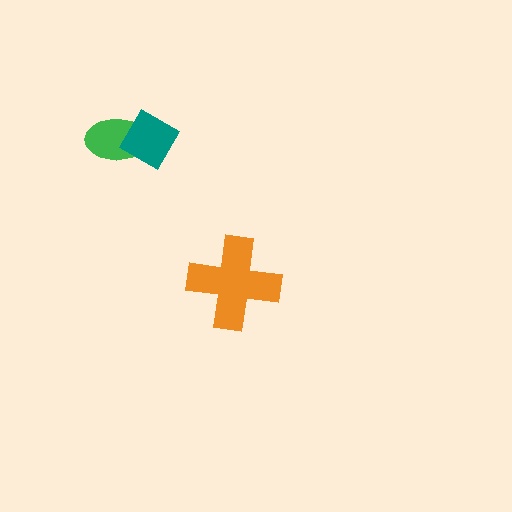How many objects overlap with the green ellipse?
1 object overlaps with the green ellipse.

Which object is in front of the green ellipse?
The teal diamond is in front of the green ellipse.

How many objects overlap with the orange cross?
0 objects overlap with the orange cross.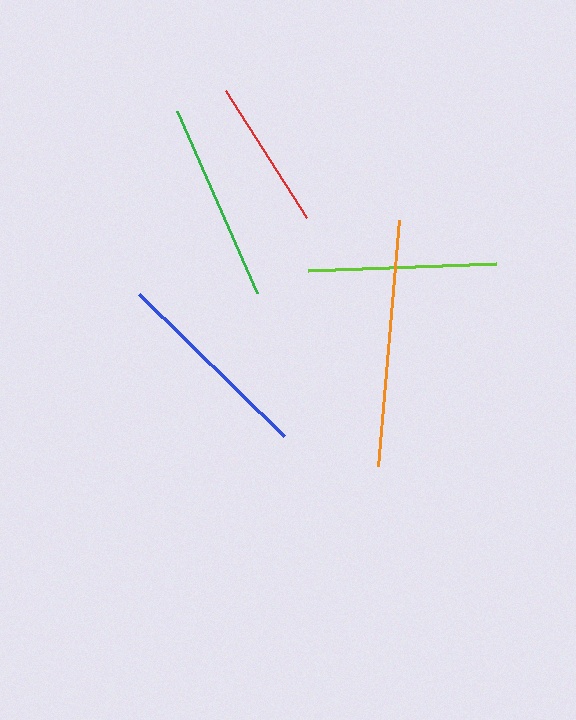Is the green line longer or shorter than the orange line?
The orange line is longer than the green line.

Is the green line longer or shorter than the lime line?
The green line is longer than the lime line.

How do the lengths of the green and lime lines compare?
The green and lime lines are approximately the same length.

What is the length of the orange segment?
The orange segment is approximately 247 pixels long.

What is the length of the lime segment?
The lime segment is approximately 188 pixels long.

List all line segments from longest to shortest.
From longest to shortest: orange, blue, green, lime, red.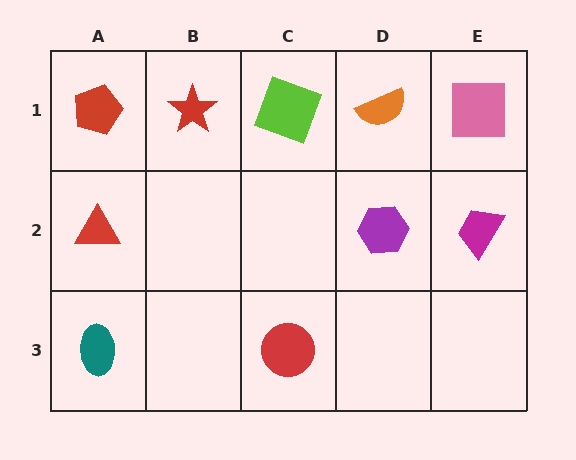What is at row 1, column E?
A pink square.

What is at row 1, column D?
An orange semicircle.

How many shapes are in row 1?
5 shapes.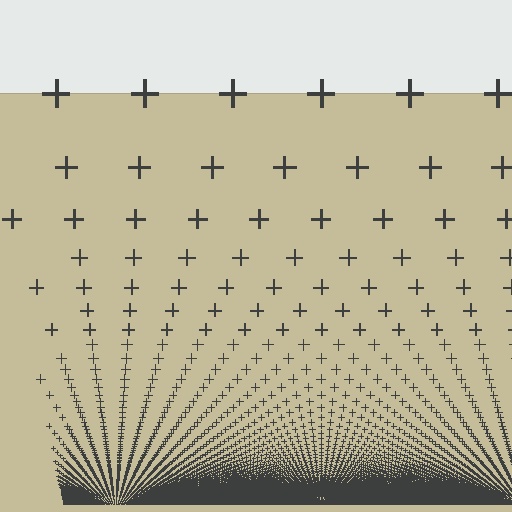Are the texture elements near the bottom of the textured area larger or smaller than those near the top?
Smaller. The gradient is inverted — elements near the bottom are smaller and denser.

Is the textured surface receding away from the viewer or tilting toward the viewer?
The surface appears to tilt toward the viewer. Texture elements get larger and sparser toward the top.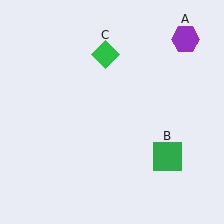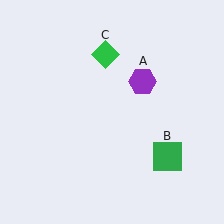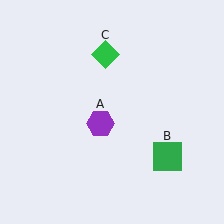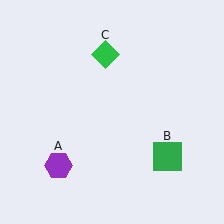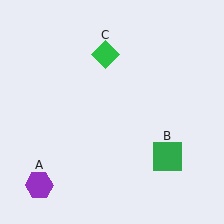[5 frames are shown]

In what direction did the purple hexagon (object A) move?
The purple hexagon (object A) moved down and to the left.